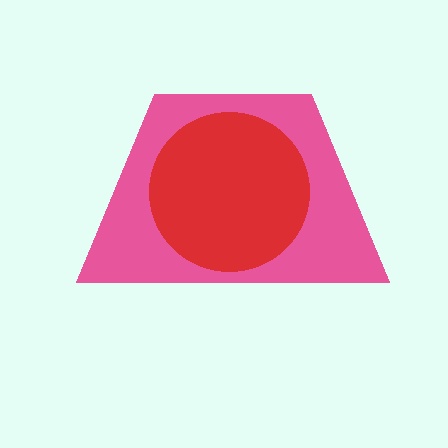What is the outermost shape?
The pink trapezoid.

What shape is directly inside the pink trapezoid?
The red circle.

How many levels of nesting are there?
2.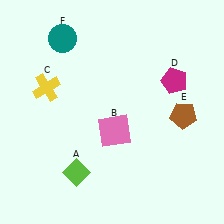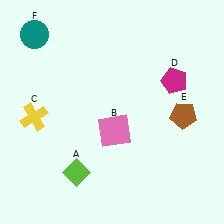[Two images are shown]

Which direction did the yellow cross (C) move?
The yellow cross (C) moved down.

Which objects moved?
The objects that moved are: the yellow cross (C), the teal circle (F).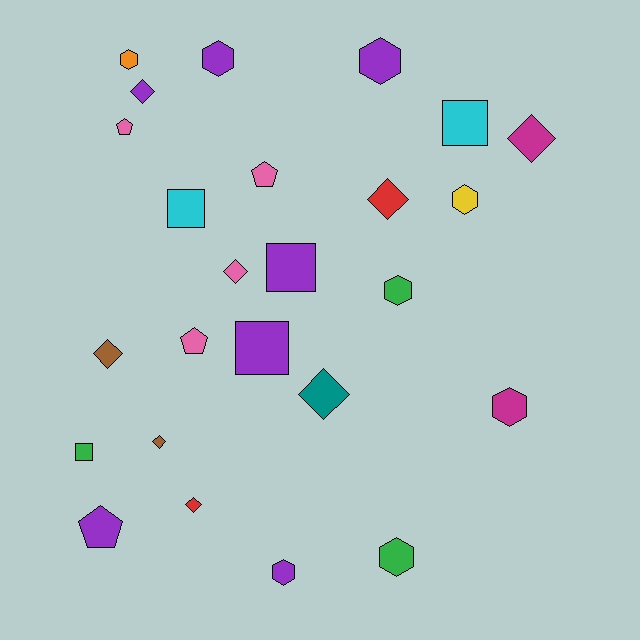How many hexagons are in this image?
There are 8 hexagons.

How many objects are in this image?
There are 25 objects.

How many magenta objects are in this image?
There are 2 magenta objects.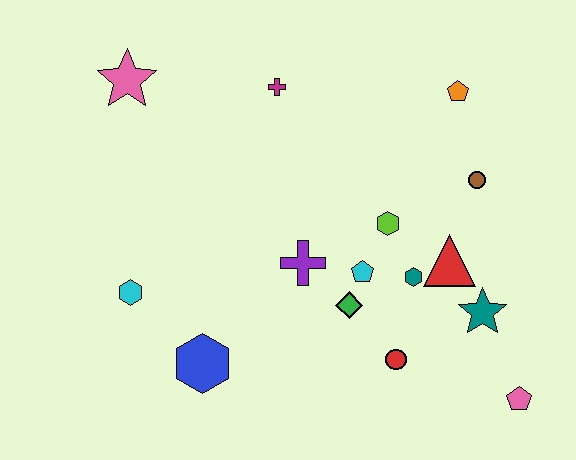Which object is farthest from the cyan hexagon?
The pink pentagon is farthest from the cyan hexagon.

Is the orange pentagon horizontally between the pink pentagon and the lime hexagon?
Yes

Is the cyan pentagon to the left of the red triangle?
Yes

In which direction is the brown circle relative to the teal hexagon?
The brown circle is above the teal hexagon.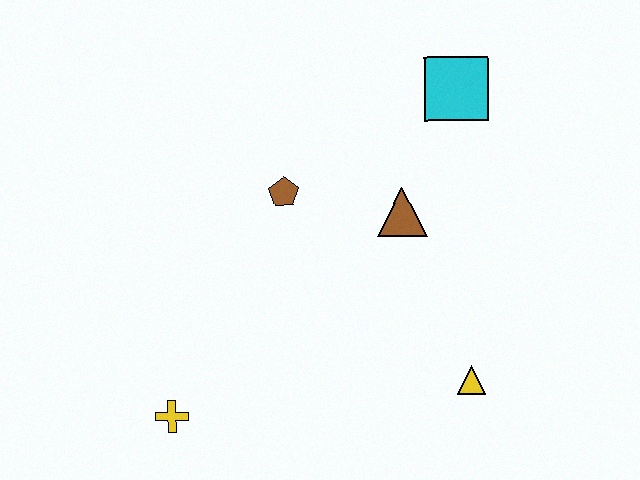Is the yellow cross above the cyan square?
No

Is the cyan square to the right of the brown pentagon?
Yes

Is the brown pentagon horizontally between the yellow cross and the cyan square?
Yes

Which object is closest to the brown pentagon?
The brown triangle is closest to the brown pentagon.